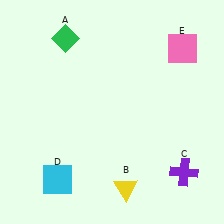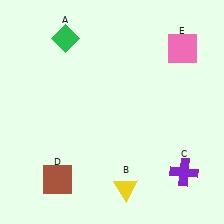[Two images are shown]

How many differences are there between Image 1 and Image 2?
There is 1 difference between the two images.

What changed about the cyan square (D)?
In Image 1, D is cyan. In Image 2, it changed to brown.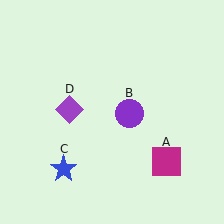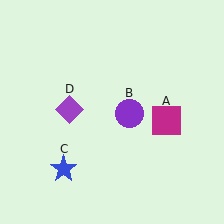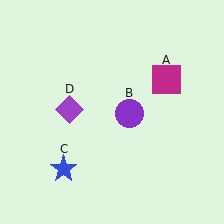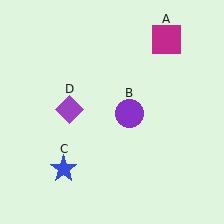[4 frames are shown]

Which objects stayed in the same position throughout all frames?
Purple circle (object B) and blue star (object C) and purple diamond (object D) remained stationary.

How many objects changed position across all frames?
1 object changed position: magenta square (object A).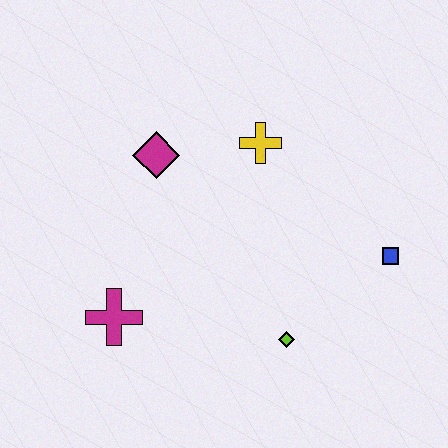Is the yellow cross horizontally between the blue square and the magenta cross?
Yes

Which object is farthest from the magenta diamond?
The blue square is farthest from the magenta diamond.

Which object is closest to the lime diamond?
The blue square is closest to the lime diamond.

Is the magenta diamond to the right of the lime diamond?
No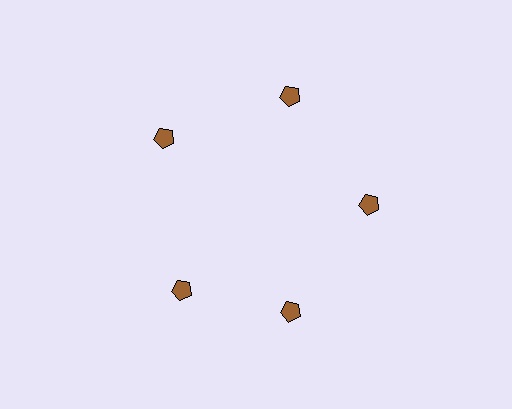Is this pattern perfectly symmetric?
No. The 5 brown pentagons are arranged in a ring, but one element near the 8 o'clock position is rotated out of alignment along the ring, breaking the 5-fold rotational symmetry.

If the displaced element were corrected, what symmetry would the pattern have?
It would have 5-fold rotational symmetry — the pattern would map onto itself every 72 degrees.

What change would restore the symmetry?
The symmetry would be restored by rotating it back into even spacing with its neighbors so that all 5 pentagons sit at equal angles and equal distance from the center.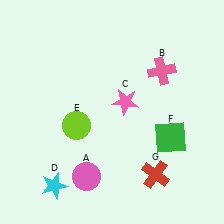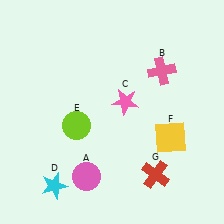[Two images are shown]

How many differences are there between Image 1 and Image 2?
There is 1 difference between the two images.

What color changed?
The square (F) changed from green in Image 1 to yellow in Image 2.